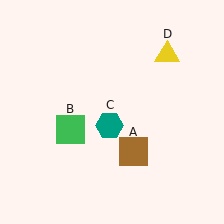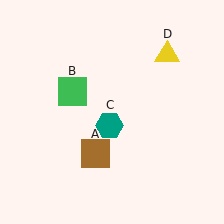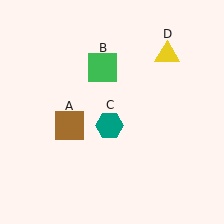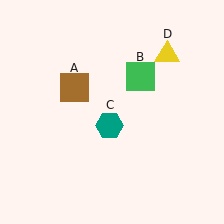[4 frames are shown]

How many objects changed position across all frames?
2 objects changed position: brown square (object A), green square (object B).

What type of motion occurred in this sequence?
The brown square (object A), green square (object B) rotated clockwise around the center of the scene.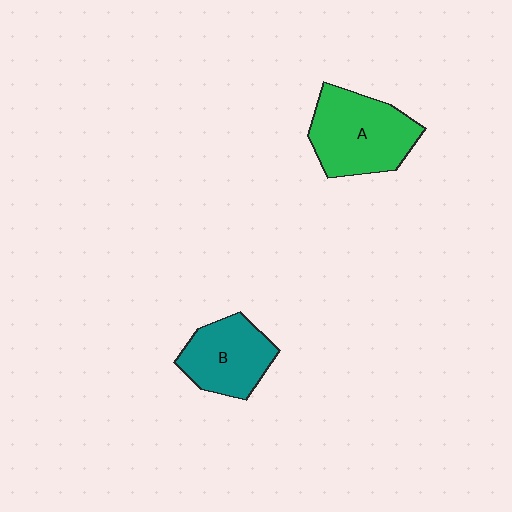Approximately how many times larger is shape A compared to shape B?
Approximately 1.3 times.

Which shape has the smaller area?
Shape B (teal).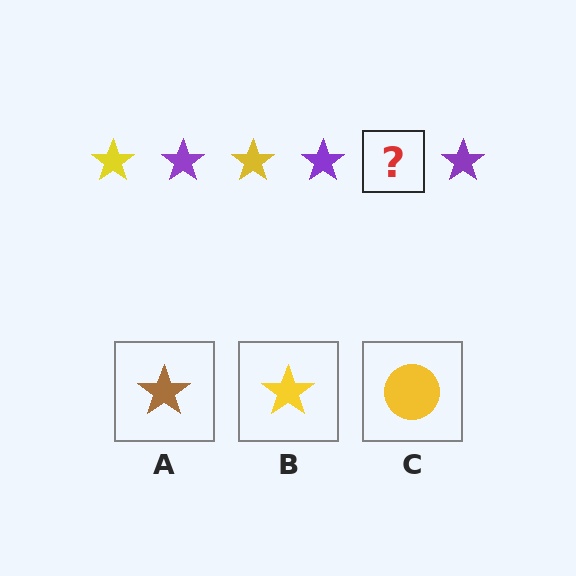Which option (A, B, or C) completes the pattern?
B.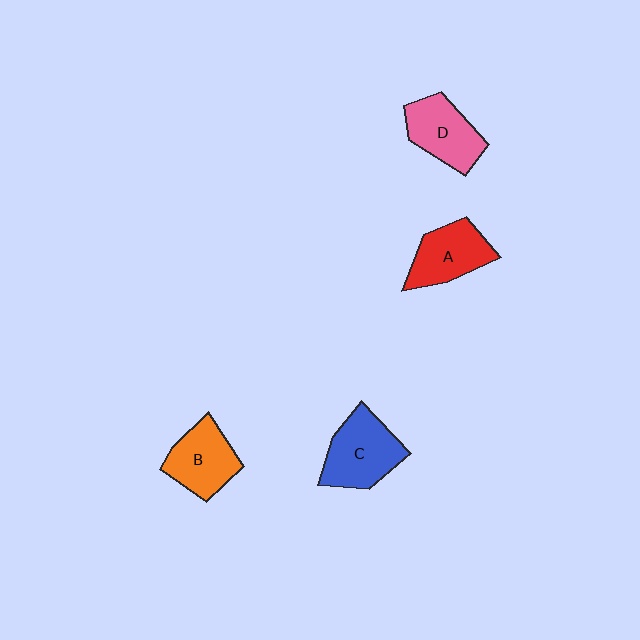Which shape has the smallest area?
Shape A (red).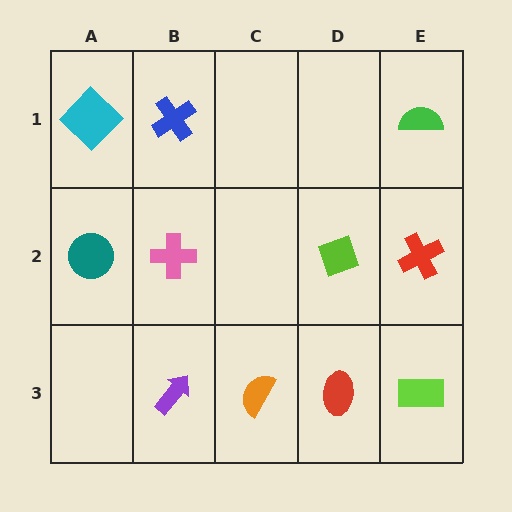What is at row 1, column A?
A cyan diamond.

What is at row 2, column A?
A teal circle.